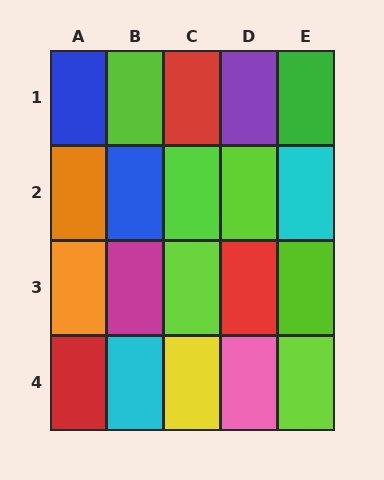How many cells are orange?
2 cells are orange.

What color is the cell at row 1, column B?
Lime.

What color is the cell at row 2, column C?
Lime.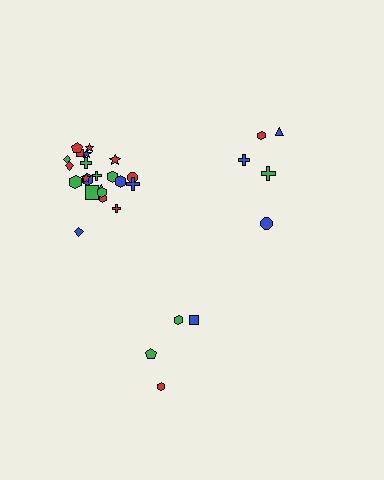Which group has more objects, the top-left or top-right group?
The top-left group.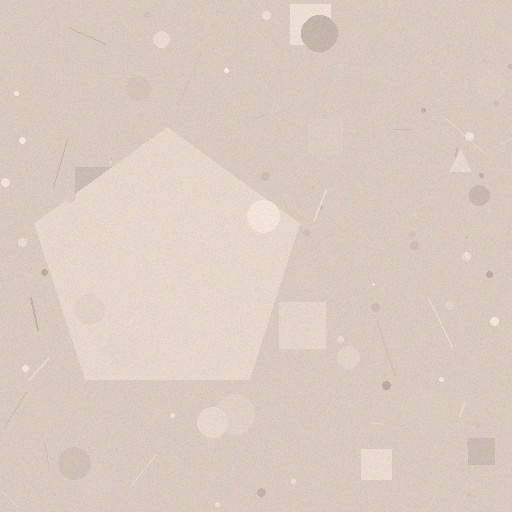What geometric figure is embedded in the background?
A pentagon is embedded in the background.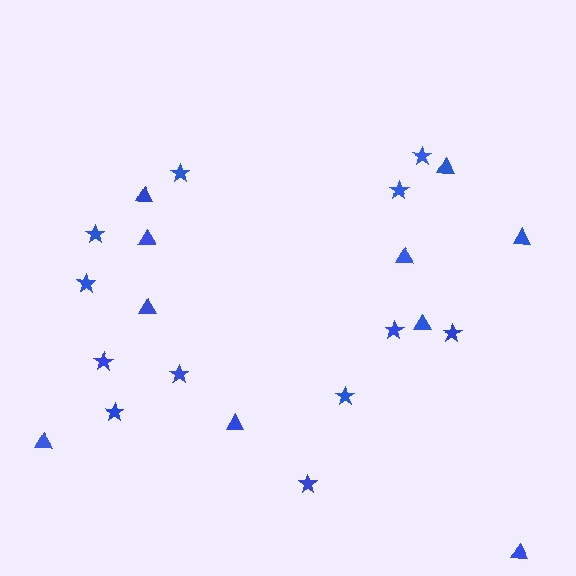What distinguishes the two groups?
There are 2 groups: one group of triangles (10) and one group of stars (12).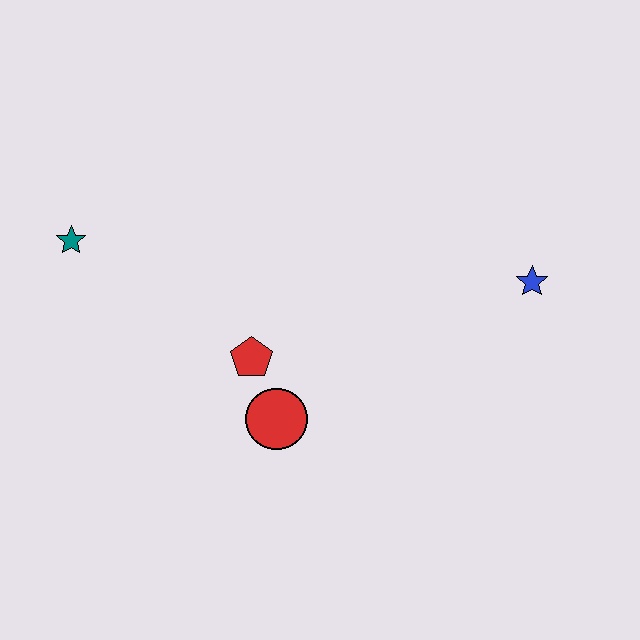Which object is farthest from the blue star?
The teal star is farthest from the blue star.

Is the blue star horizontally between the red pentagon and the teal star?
No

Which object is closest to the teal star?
The red pentagon is closest to the teal star.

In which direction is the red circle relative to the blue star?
The red circle is to the left of the blue star.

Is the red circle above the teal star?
No